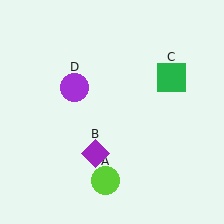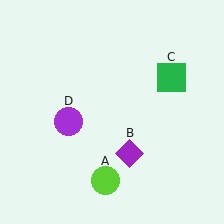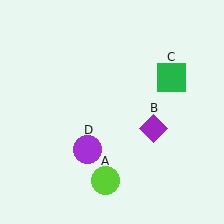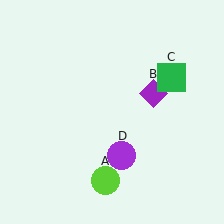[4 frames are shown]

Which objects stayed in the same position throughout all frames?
Lime circle (object A) and green square (object C) remained stationary.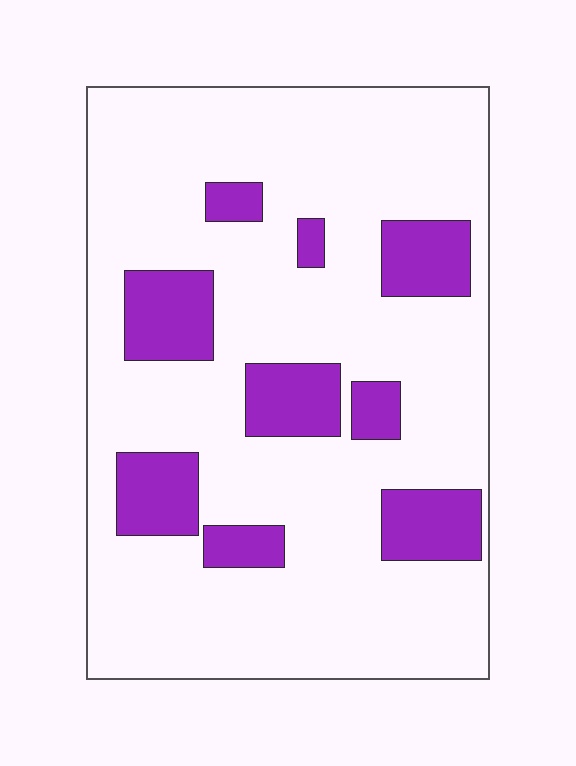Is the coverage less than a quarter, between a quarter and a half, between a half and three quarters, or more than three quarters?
Less than a quarter.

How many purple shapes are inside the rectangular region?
9.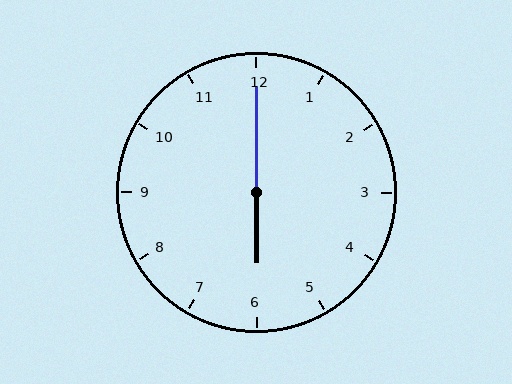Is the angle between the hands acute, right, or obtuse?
It is obtuse.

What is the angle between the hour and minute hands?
Approximately 180 degrees.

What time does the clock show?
6:00.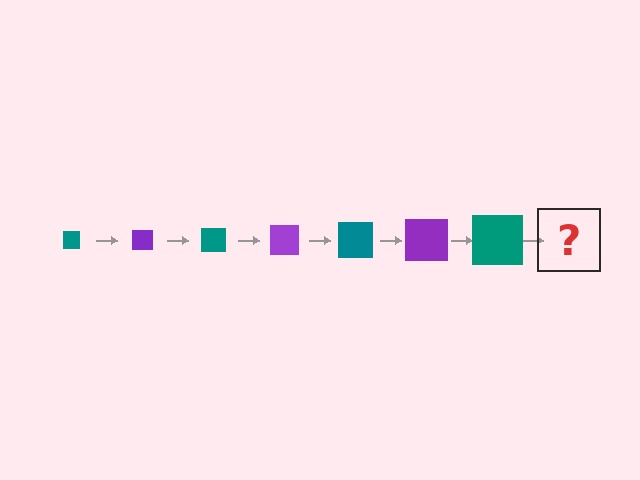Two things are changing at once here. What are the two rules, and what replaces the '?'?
The two rules are that the square grows larger each step and the color cycles through teal and purple. The '?' should be a purple square, larger than the previous one.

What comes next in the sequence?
The next element should be a purple square, larger than the previous one.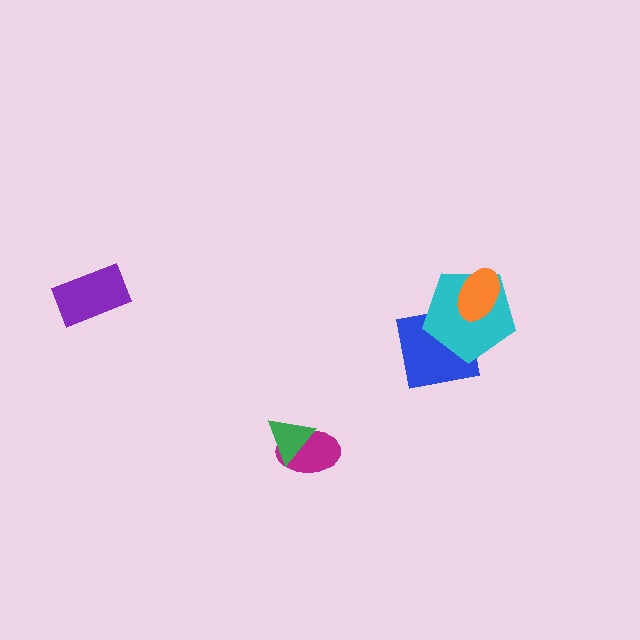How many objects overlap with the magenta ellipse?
1 object overlaps with the magenta ellipse.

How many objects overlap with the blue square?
1 object overlaps with the blue square.